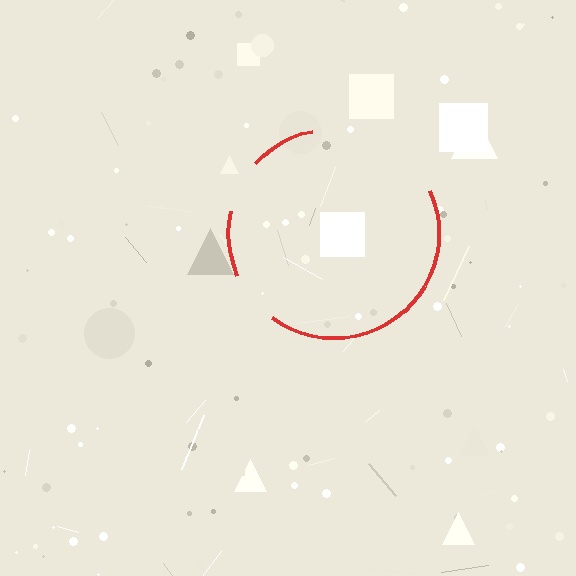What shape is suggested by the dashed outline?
The dashed outline suggests a circle.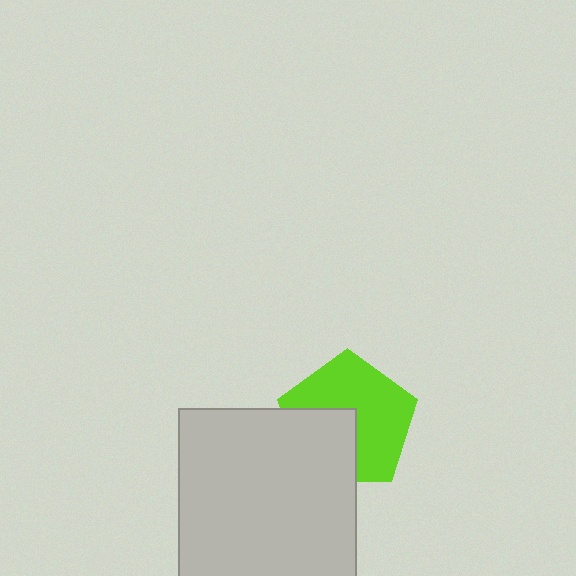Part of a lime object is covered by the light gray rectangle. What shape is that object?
It is a pentagon.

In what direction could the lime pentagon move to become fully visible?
The lime pentagon could move toward the upper-right. That would shift it out from behind the light gray rectangle entirely.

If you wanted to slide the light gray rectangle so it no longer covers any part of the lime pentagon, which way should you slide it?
Slide it toward the lower-left — that is the most direct way to separate the two shapes.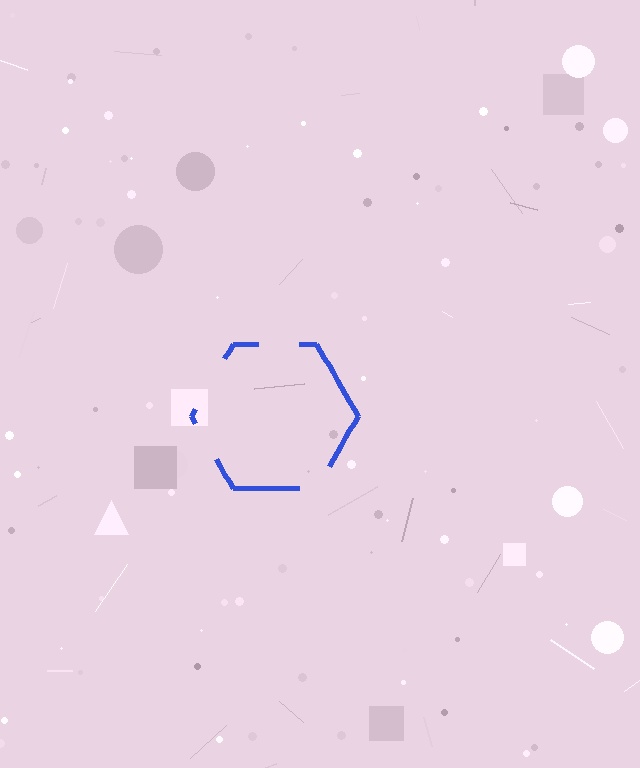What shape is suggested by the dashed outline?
The dashed outline suggests a hexagon.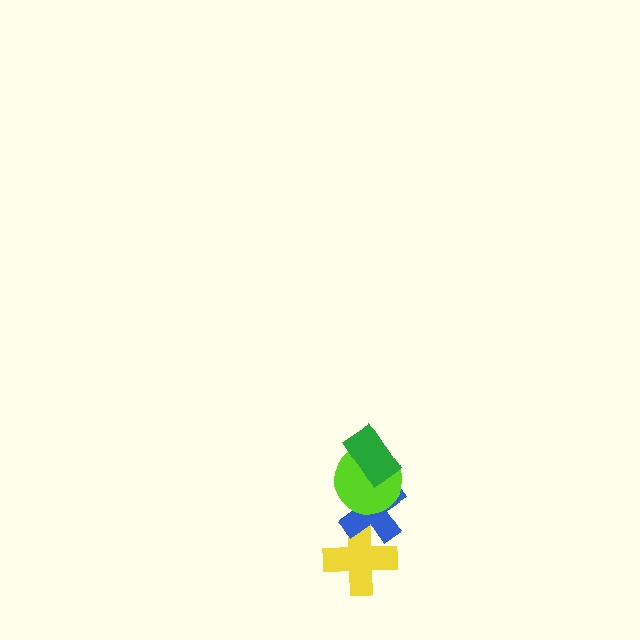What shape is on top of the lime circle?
The green rectangle is on top of the lime circle.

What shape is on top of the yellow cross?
The blue cross is on top of the yellow cross.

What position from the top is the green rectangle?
The green rectangle is 1st from the top.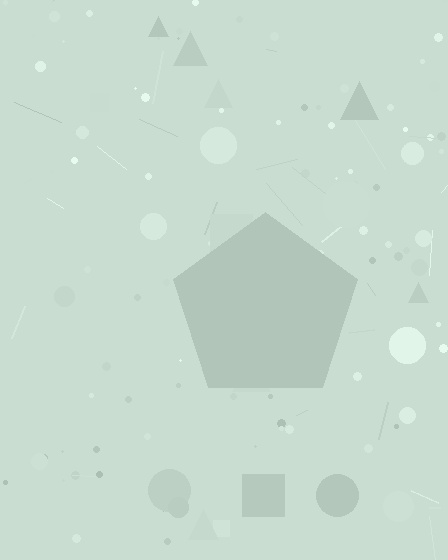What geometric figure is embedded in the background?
A pentagon is embedded in the background.